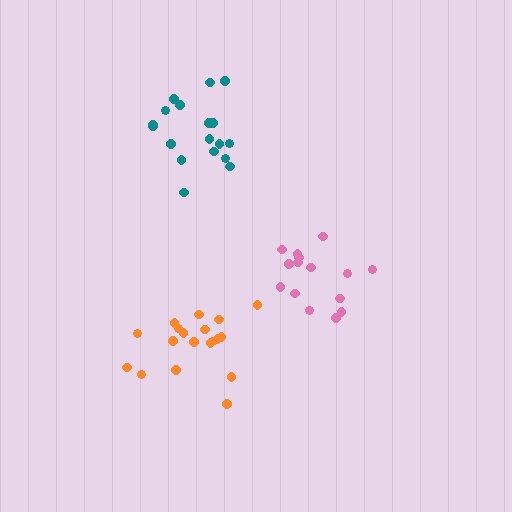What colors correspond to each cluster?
The clusters are colored: pink, orange, teal.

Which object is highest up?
The teal cluster is topmost.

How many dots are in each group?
Group 1: 15 dots, Group 2: 19 dots, Group 3: 18 dots (52 total).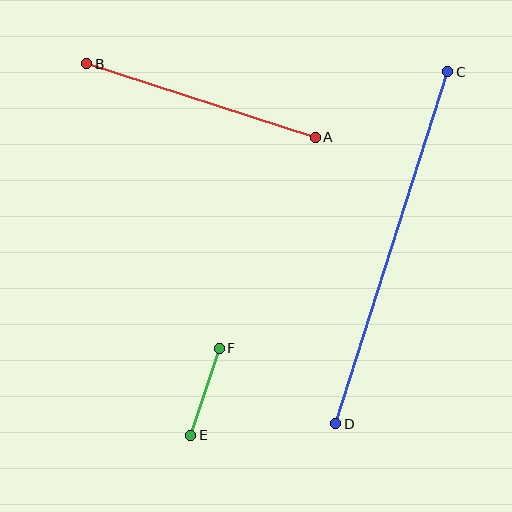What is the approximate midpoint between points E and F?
The midpoint is at approximately (205, 392) pixels.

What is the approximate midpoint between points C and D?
The midpoint is at approximately (392, 248) pixels.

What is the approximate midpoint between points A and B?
The midpoint is at approximately (201, 101) pixels.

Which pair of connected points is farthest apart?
Points C and D are farthest apart.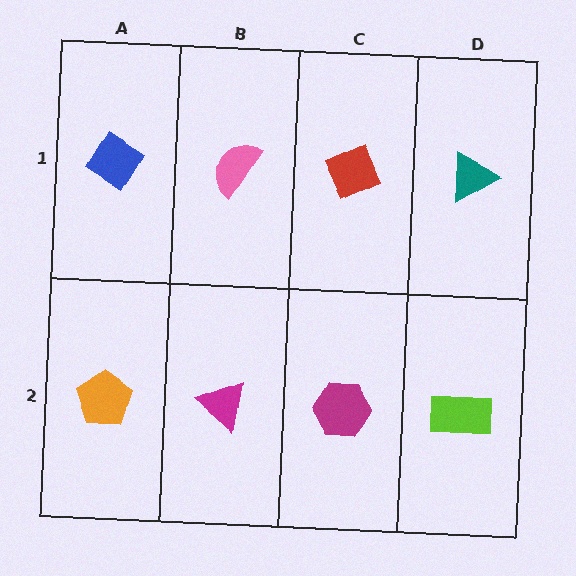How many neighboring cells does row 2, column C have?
3.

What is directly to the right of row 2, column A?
A magenta triangle.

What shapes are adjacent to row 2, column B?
A pink semicircle (row 1, column B), an orange pentagon (row 2, column A), a magenta hexagon (row 2, column C).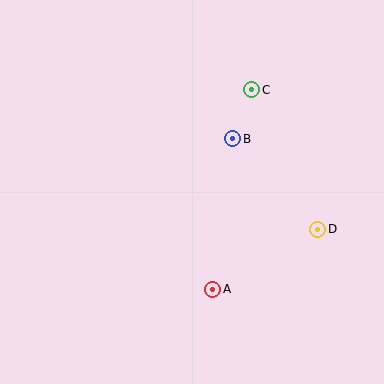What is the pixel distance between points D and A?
The distance between D and A is 121 pixels.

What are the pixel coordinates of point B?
Point B is at (233, 139).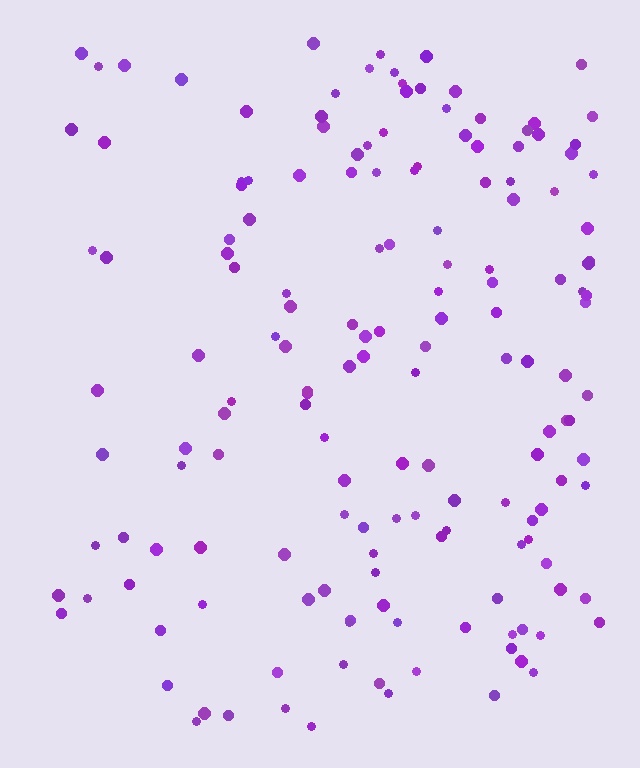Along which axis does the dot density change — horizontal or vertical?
Horizontal.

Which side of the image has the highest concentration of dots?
The right.